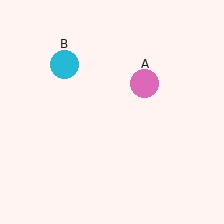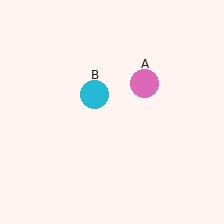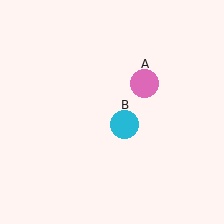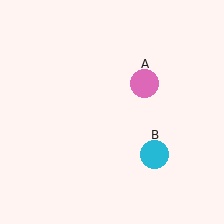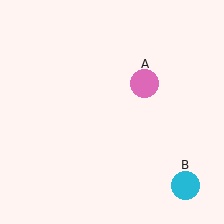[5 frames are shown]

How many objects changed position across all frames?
1 object changed position: cyan circle (object B).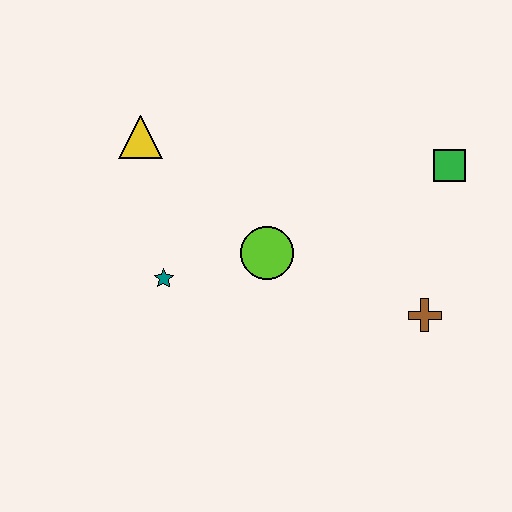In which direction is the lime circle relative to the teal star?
The lime circle is to the right of the teal star.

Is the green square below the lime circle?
No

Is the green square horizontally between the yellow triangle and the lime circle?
No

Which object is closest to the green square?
The brown cross is closest to the green square.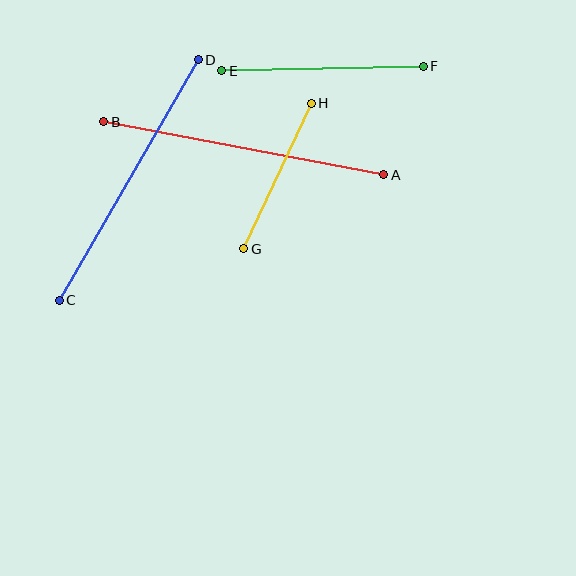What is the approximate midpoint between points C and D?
The midpoint is at approximately (129, 180) pixels.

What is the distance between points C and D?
The distance is approximately 278 pixels.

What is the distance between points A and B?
The distance is approximately 285 pixels.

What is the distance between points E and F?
The distance is approximately 202 pixels.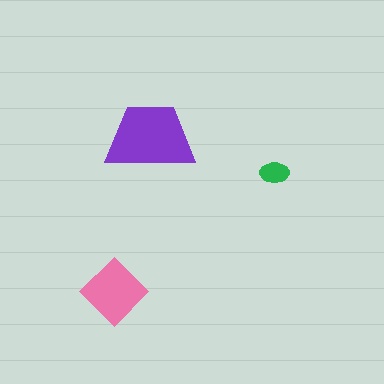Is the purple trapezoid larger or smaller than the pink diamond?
Larger.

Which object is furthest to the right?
The green ellipse is rightmost.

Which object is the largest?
The purple trapezoid.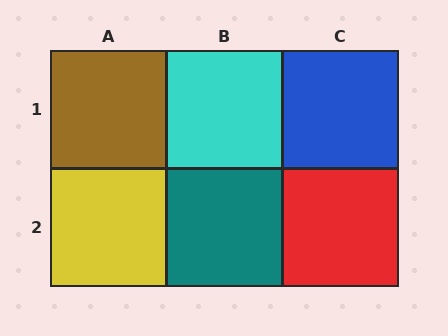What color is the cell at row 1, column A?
Brown.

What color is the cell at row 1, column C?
Blue.